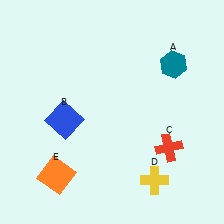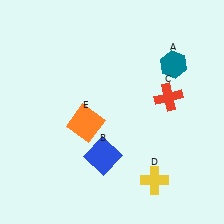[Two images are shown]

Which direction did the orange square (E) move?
The orange square (E) moved up.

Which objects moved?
The objects that moved are: the blue square (B), the red cross (C), the orange square (E).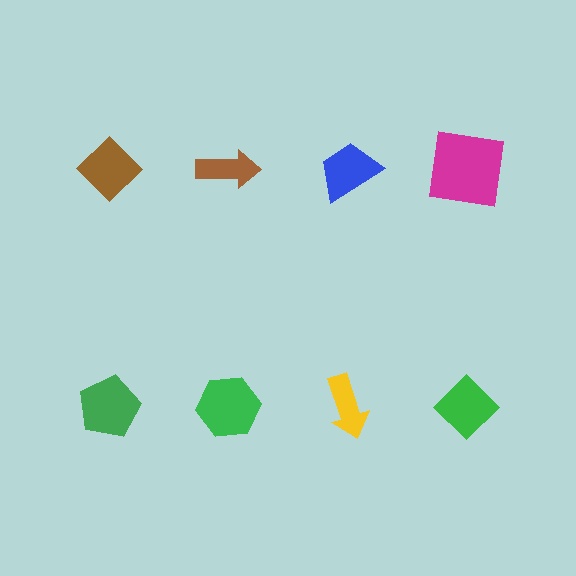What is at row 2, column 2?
A green hexagon.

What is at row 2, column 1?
A green pentagon.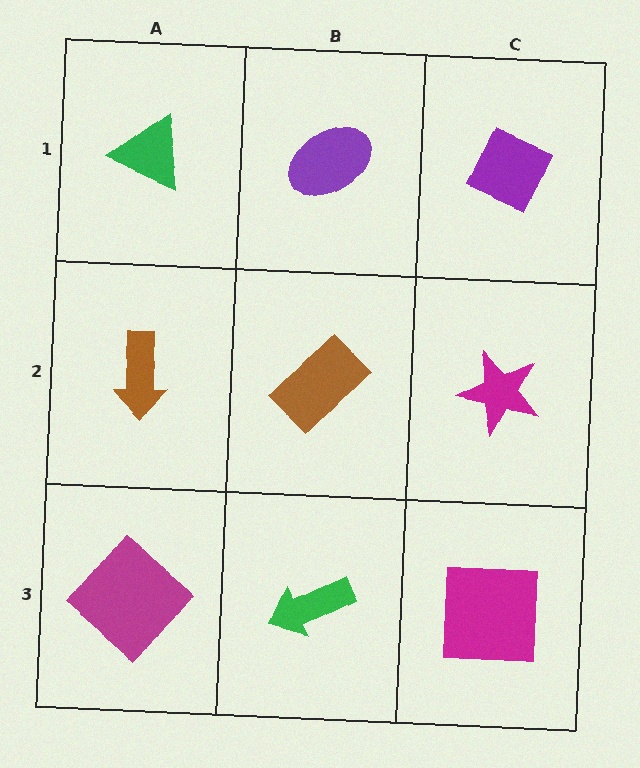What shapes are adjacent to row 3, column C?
A magenta star (row 2, column C), a green arrow (row 3, column B).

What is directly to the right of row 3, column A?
A green arrow.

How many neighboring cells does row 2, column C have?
3.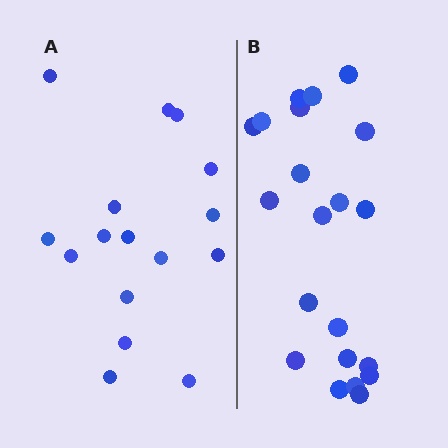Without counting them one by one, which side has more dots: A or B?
Region B (the right region) has more dots.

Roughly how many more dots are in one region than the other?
Region B has about 5 more dots than region A.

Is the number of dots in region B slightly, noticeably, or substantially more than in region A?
Region B has noticeably more, but not dramatically so. The ratio is roughly 1.3 to 1.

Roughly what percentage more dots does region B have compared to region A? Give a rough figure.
About 30% more.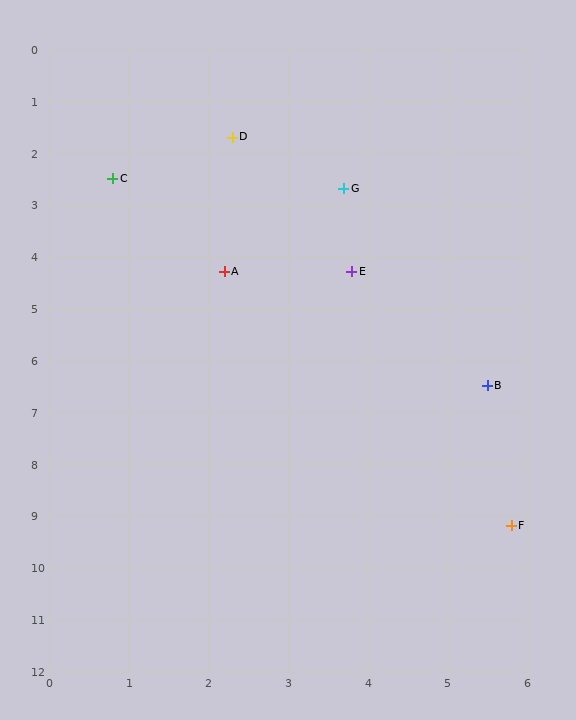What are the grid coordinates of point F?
Point F is at approximately (5.8, 9.2).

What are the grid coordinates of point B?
Point B is at approximately (5.5, 6.5).